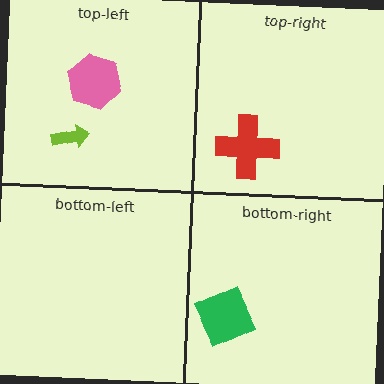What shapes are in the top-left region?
The pink hexagon, the lime arrow.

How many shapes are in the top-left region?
2.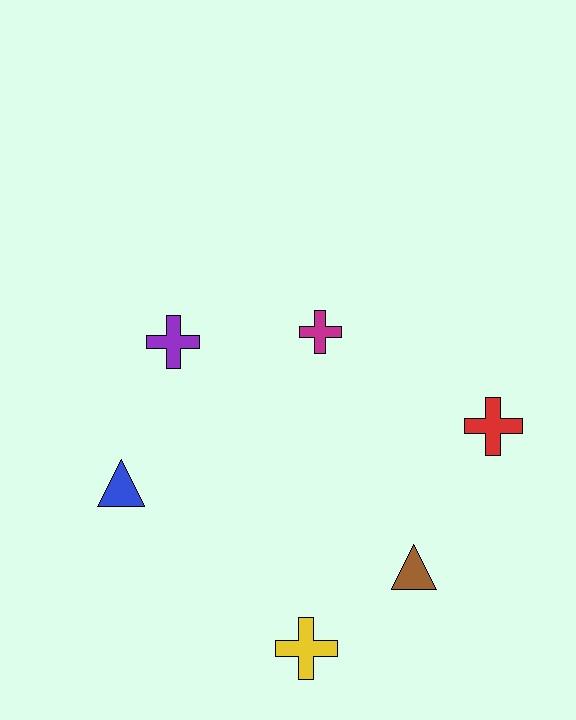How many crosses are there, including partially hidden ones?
There are 4 crosses.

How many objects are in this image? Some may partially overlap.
There are 6 objects.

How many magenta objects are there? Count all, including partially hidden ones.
There is 1 magenta object.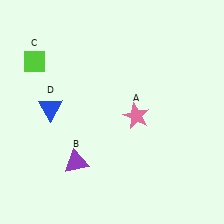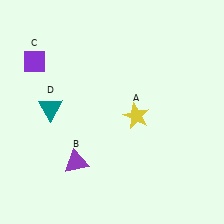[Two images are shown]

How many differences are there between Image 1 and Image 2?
There are 3 differences between the two images.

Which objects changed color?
A changed from pink to yellow. C changed from lime to purple. D changed from blue to teal.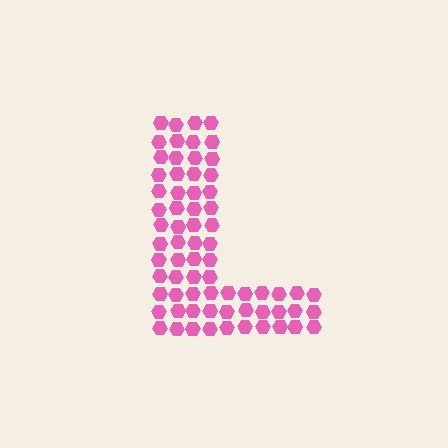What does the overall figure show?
The overall figure shows the letter L.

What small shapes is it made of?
It is made of small hexagons.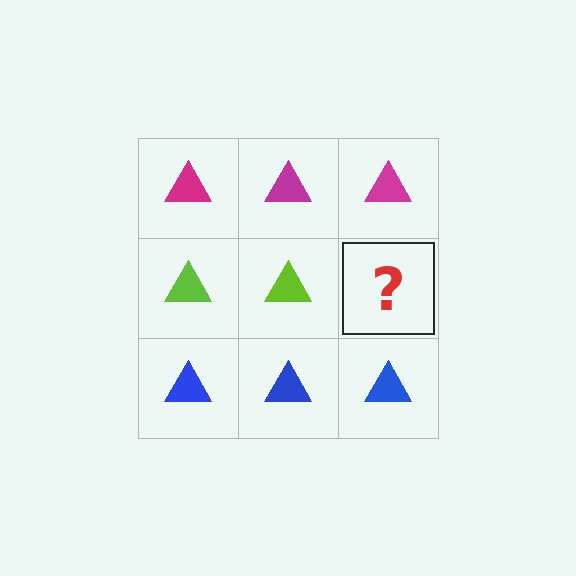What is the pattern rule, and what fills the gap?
The rule is that each row has a consistent color. The gap should be filled with a lime triangle.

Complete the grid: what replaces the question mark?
The question mark should be replaced with a lime triangle.